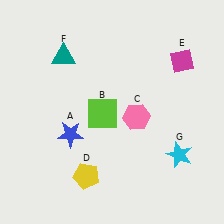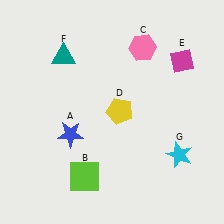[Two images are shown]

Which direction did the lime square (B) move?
The lime square (B) moved down.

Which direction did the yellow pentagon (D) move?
The yellow pentagon (D) moved up.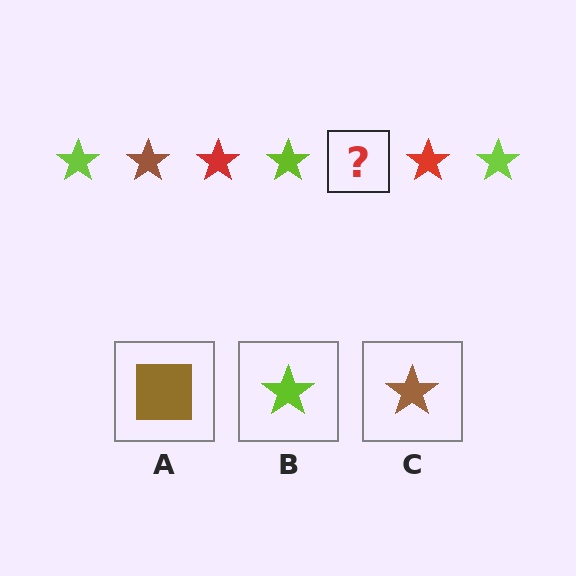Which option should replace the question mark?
Option C.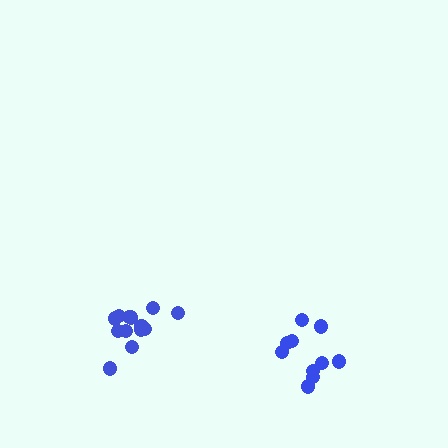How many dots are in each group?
Group 1: 13 dots, Group 2: 10 dots (23 total).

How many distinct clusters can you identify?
There are 2 distinct clusters.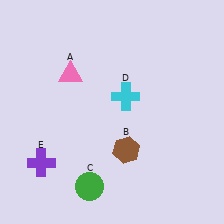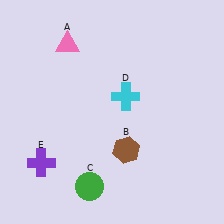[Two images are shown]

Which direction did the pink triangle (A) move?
The pink triangle (A) moved up.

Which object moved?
The pink triangle (A) moved up.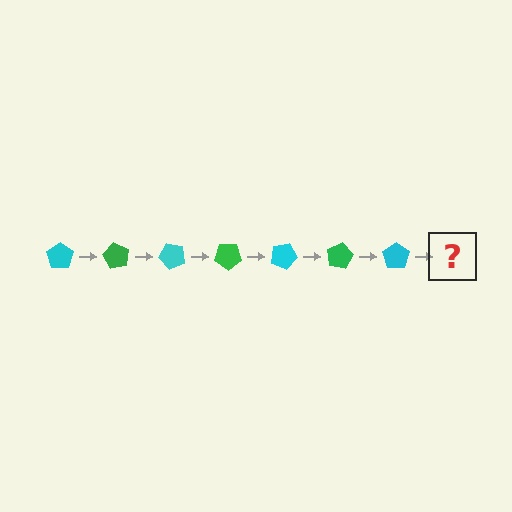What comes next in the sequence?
The next element should be a green pentagon, rotated 420 degrees from the start.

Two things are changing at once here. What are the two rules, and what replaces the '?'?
The two rules are that it rotates 60 degrees each step and the color cycles through cyan and green. The '?' should be a green pentagon, rotated 420 degrees from the start.